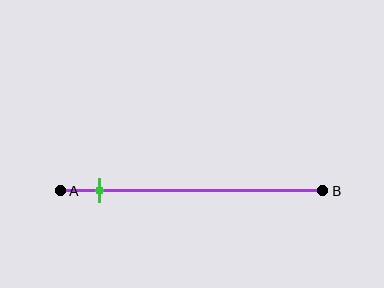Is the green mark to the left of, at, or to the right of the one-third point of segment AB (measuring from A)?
The green mark is to the left of the one-third point of segment AB.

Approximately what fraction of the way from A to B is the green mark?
The green mark is approximately 15% of the way from A to B.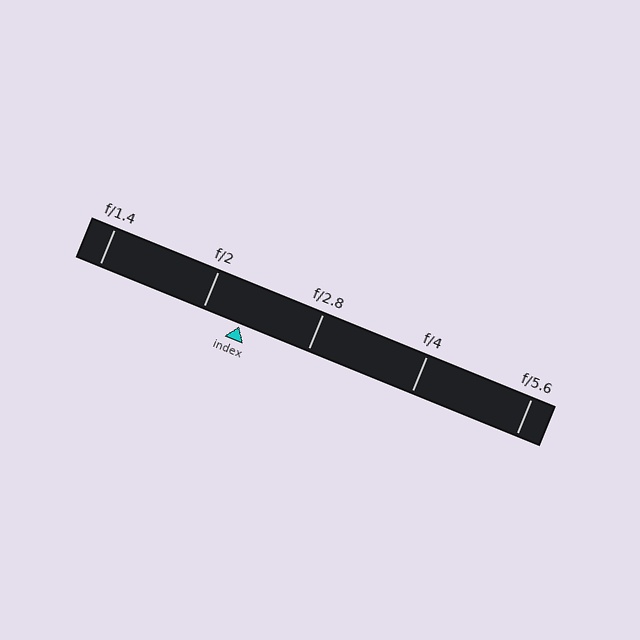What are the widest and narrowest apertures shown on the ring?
The widest aperture shown is f/1.4 and the narrowest is f/5.6.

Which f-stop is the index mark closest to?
The index mark is closest to f/2.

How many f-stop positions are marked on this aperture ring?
There are 5 f-stop positions marked.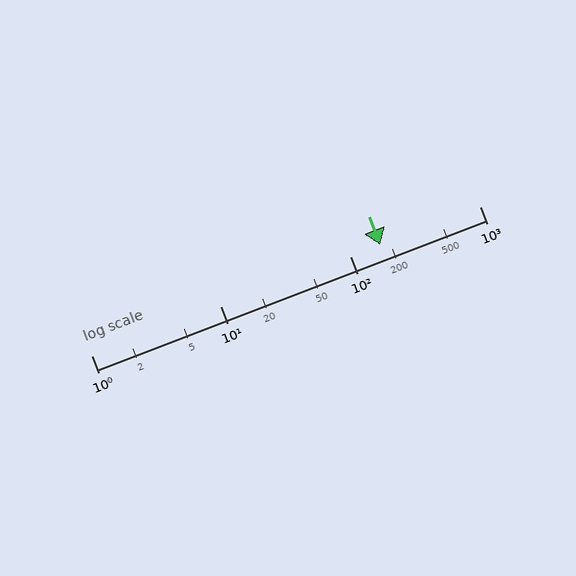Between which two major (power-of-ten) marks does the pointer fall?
The pointer is between 100 and 1000.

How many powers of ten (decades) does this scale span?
The scale spans 3 decades, from 1 to 1000.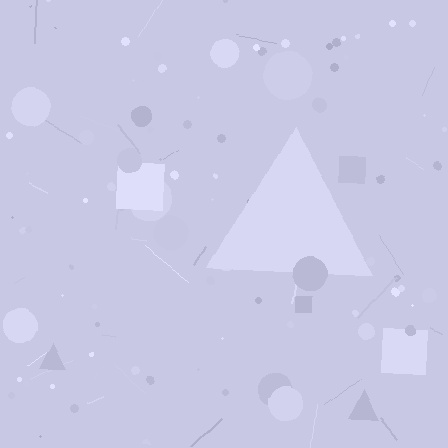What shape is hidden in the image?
A triangle is hidden in the image.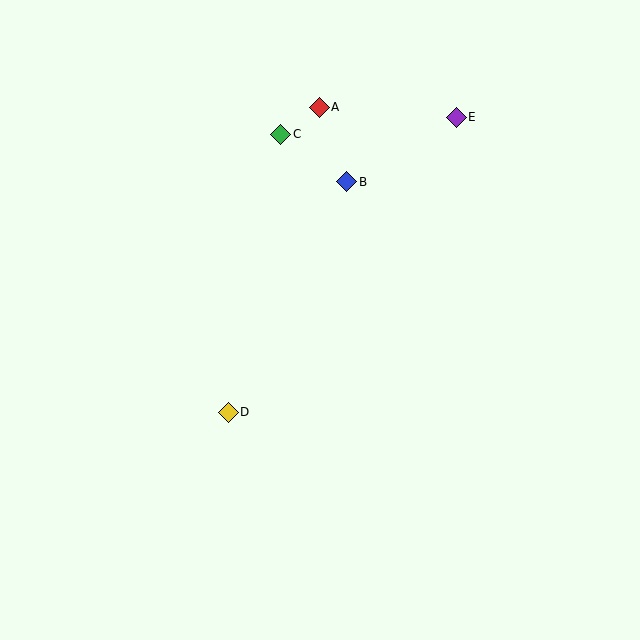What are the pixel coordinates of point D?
Point D is at (228, 412).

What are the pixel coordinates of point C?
Point C is at (281, 134).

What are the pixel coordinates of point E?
Point E is at (456, 117).